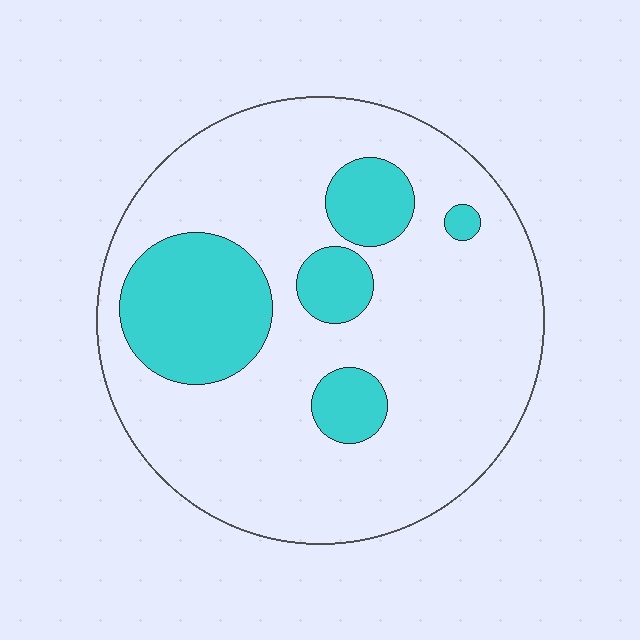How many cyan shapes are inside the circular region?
5.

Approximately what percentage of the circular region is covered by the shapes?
Approximately 20%.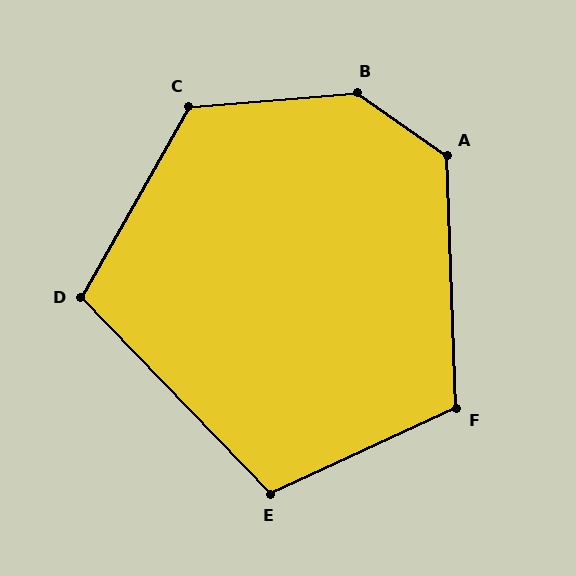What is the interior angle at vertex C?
Approximately 124 degrees (obtuse).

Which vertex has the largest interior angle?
B, at approximately 141 degrees.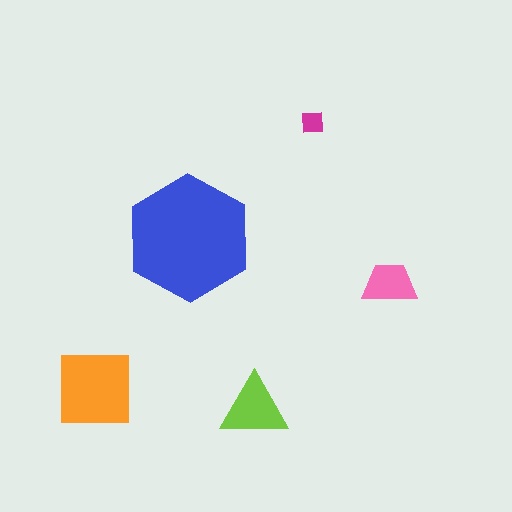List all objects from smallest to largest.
The magenta square, the pink trapezoid, the lime triangle, the orange square, the blue hexagon.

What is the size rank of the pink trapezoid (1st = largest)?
4th.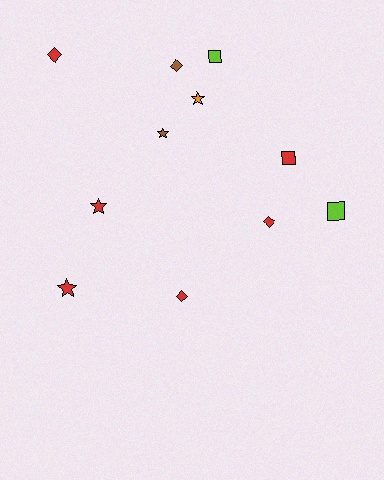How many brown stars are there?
There is 1 brown star.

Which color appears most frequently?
Red, with 6 objects.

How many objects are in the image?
There are 11 objects.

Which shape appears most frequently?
Diamond, with 4 objects.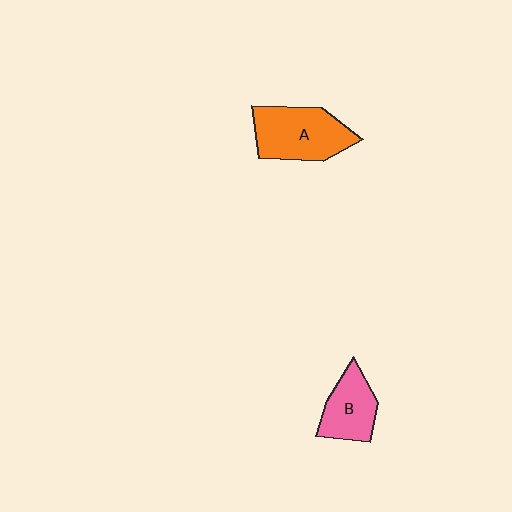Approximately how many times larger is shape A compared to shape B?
Approximately 1.5 times.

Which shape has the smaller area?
Shape B (pink).